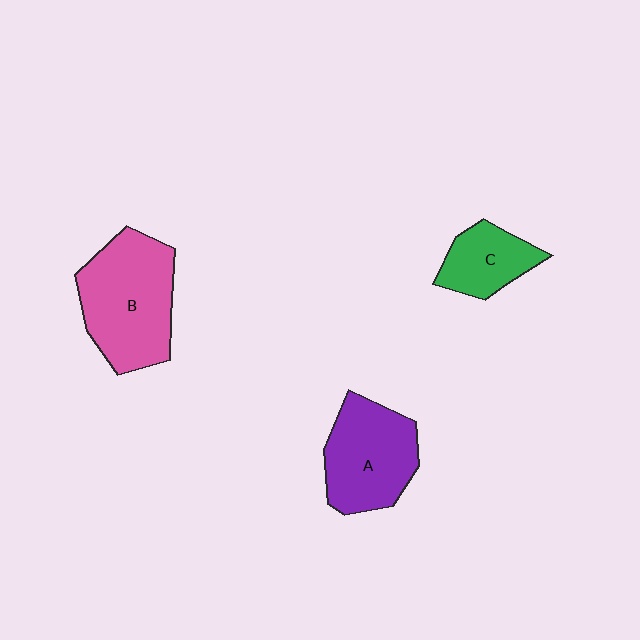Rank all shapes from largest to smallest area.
From largest to smallest: B (pink), A (purple), C (green).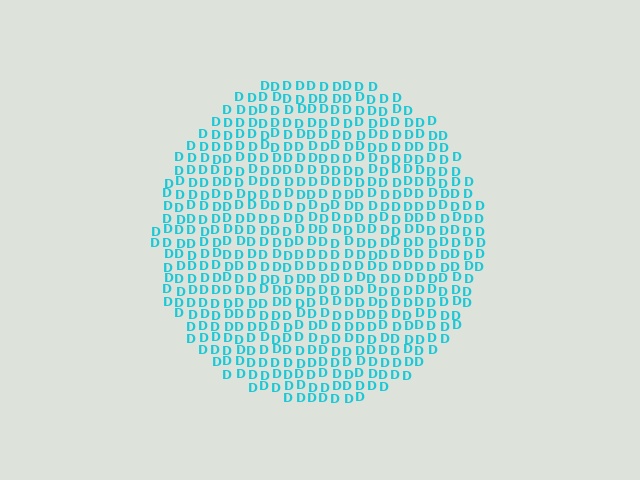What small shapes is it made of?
It is made of small letter D's.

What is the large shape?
The large shape is a circle.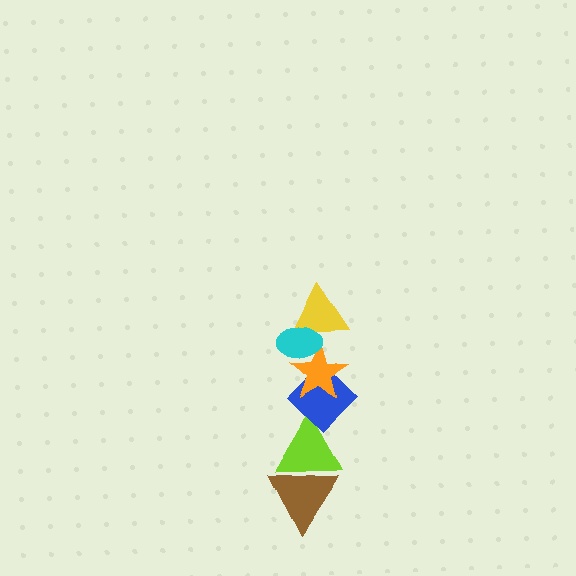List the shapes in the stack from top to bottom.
From top to bottom: the cyan ellipse, the yellow triangle, the orange star, the blue diamond, the lime triangle, the brown triangle.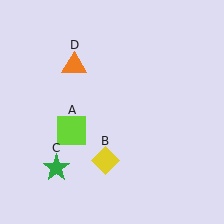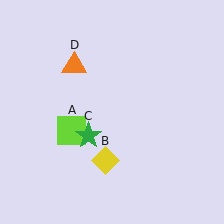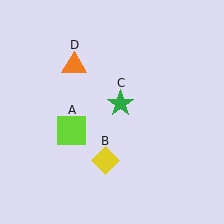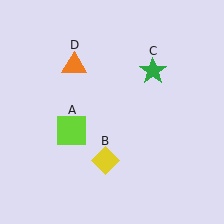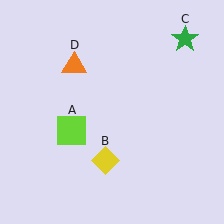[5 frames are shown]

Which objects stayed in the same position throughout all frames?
Lime square (object A) and yellow diamond (object B) and orange triangle (object D) remained stationary.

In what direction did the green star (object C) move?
The green star (object C) moved up and to the right.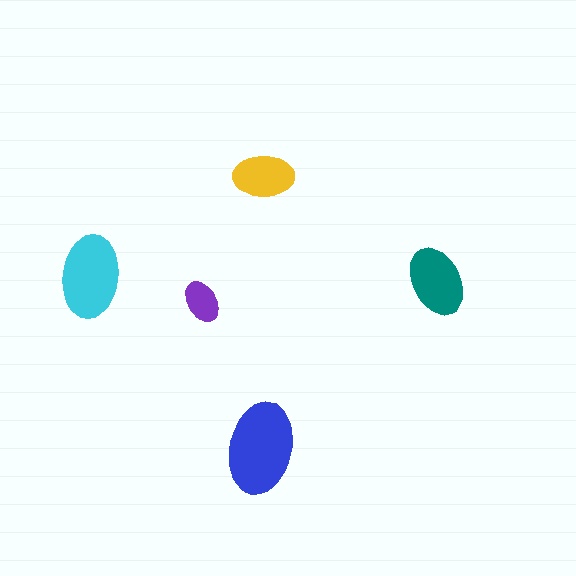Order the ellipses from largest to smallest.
the blue one, the cyan one, the teal one, the yellow one, the purple one.